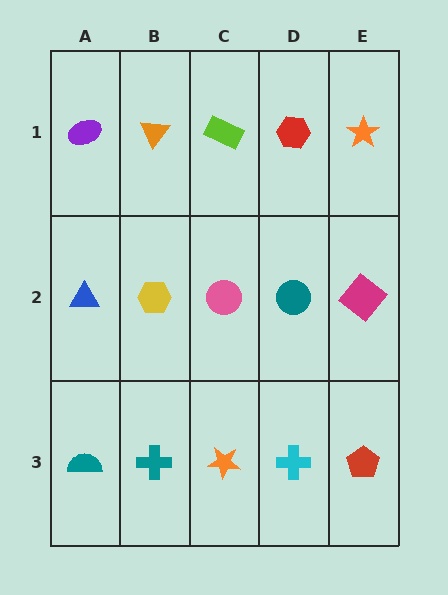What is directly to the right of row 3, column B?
An orange star.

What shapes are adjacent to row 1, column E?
A magenta diamond (row 2, column E), a red hexagon (row 1, column D).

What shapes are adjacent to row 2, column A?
A purple ellipse (row 1, column A), a teal semicircle (row 3, column A), a yellow hexagon (row 2, column B).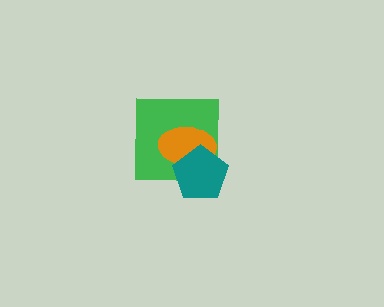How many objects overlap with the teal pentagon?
2 objects overlap with the teal pentagon.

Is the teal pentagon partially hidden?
No, no other shape covers it.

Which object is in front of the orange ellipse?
The teal pentagon is in front of the orange ellipse.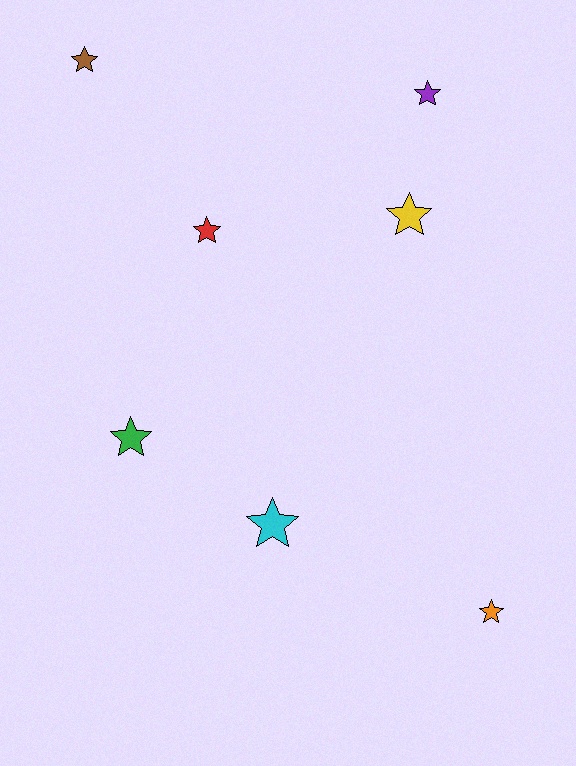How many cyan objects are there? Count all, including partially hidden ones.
There is 1 cyan object.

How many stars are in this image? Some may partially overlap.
There are 7 stars.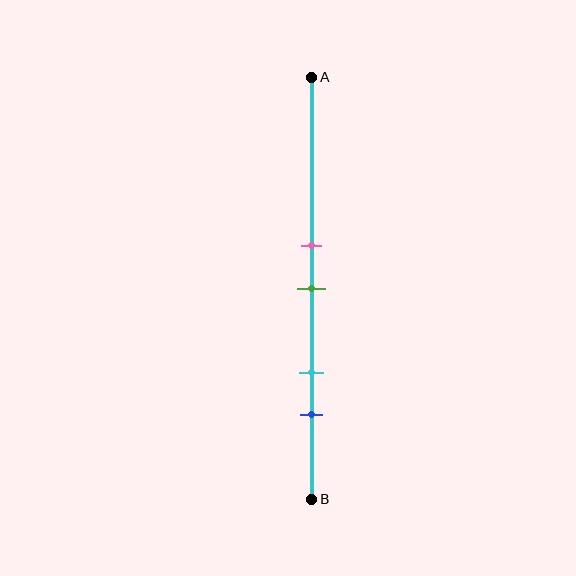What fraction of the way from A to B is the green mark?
The green mark is approximately 50% (0.5) of the way from A to B.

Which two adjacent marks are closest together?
The pink and green marks are the closest adjacent pair.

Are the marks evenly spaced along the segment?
No, the marks are not evenly spaced.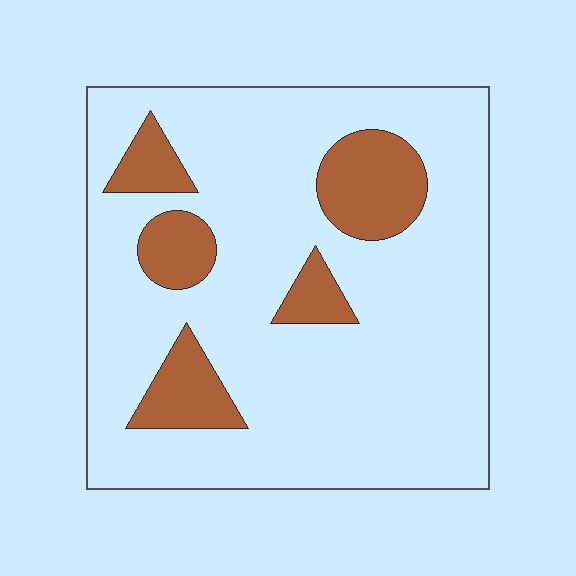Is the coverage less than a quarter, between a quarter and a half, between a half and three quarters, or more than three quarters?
Less than a quarter.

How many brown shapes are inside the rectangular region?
5.